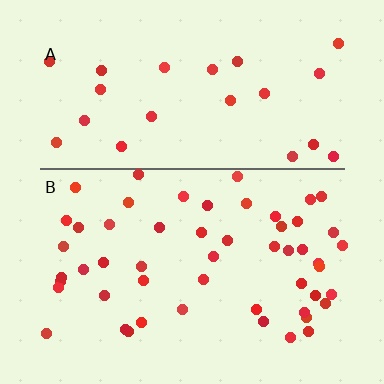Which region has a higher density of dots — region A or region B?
B (the bottom).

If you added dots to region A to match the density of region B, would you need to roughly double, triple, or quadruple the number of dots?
Approximately double.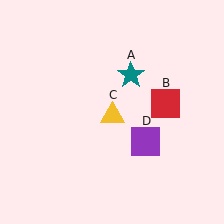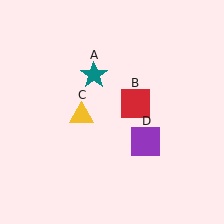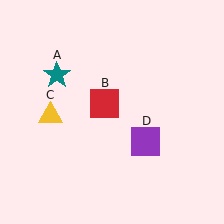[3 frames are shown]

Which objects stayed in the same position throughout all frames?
Purple square (object D) remained stationary.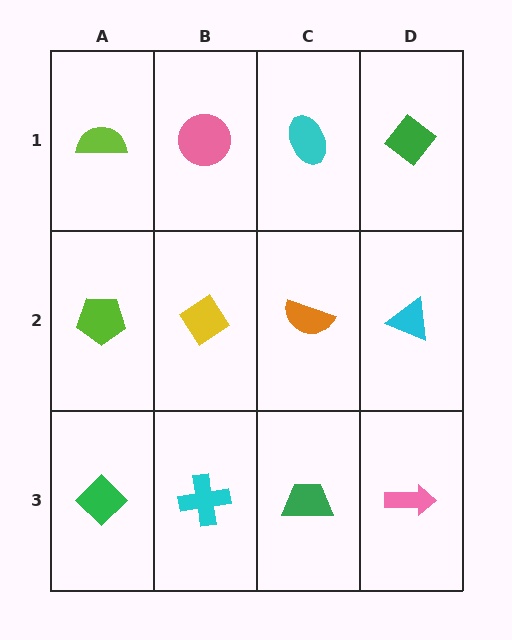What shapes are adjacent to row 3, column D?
A cyan triangle (row 2, column D), a green trapezoid (row 3, column C).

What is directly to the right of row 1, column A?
A pink circle.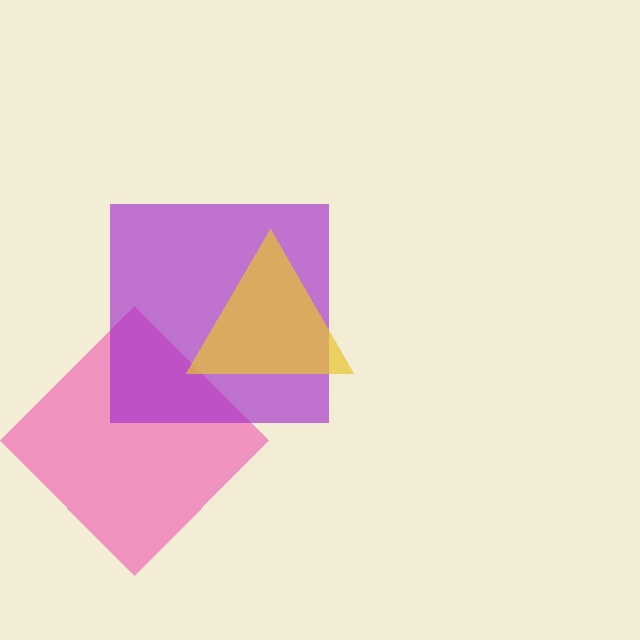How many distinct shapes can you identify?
There are 3 distinct shapes: a pink diamond, a purple square, a yellow triangle.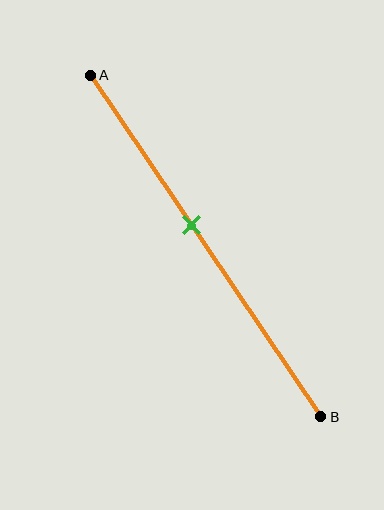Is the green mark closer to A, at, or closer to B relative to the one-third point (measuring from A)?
The green mark is closer to point B than the one-third point of segment AB.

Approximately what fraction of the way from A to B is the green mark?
The green mark is approximately 45% of the way from A to B.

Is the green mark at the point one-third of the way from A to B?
No, the mark is at about 45% from A, not at the 33% one-third point.